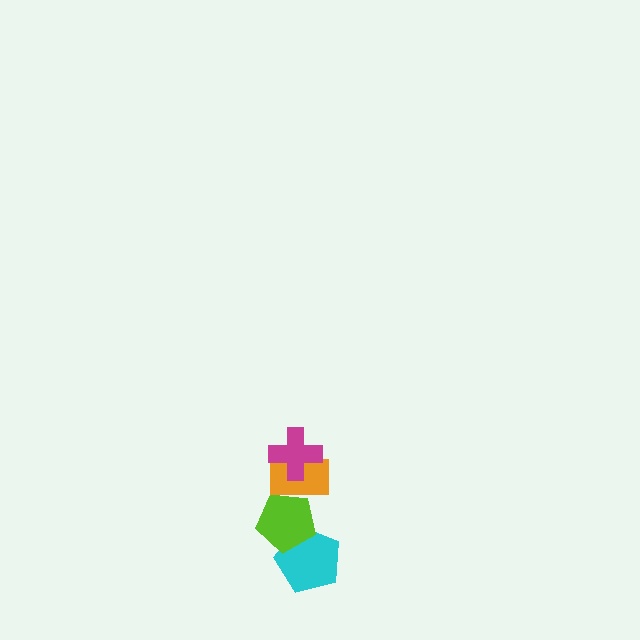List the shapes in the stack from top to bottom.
From top to bottom: the magenta cross, the orange rectangle, the lime pentagon, the cyan pentagon.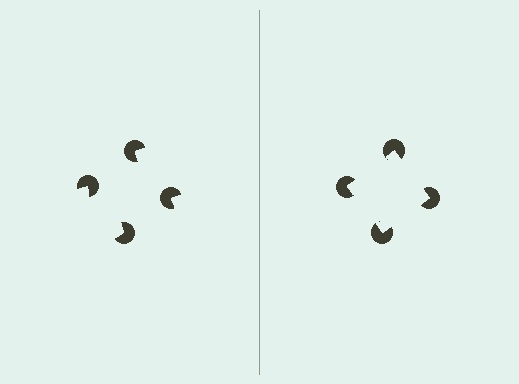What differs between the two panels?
The pac-man discs are positioned identically on both sides; only the wedge orientations differ. On the right they align to a square; on the left they are misaligned.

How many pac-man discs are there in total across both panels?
8 — 4 on each side.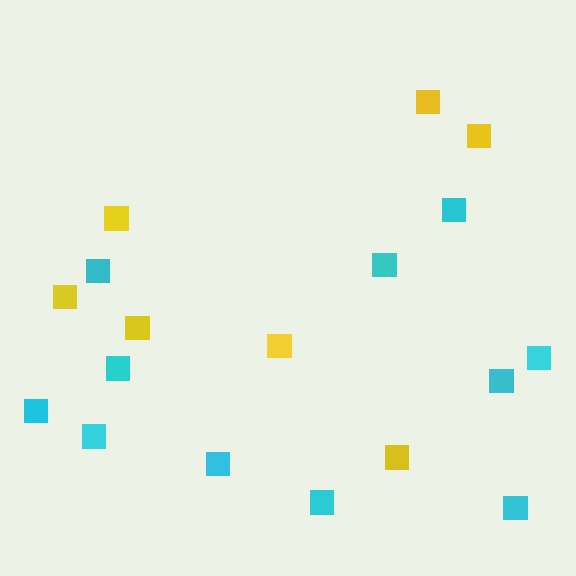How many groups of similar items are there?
There are 2 groups: one group of yellow squares (7) and one group of cyan squares (11).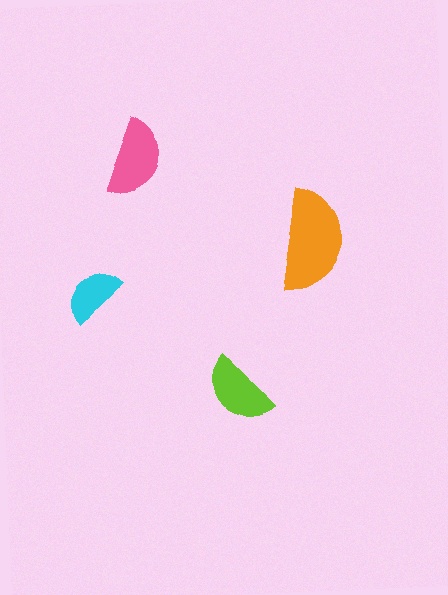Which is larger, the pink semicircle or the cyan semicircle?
The pink one.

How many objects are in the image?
There are 4 objects in the image.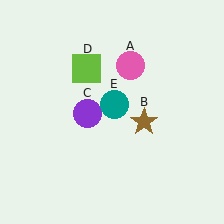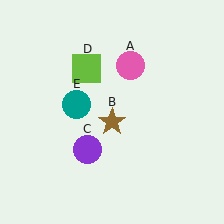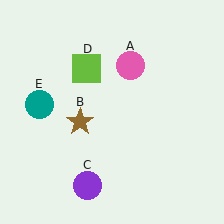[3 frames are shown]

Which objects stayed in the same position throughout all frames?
Pink circle (object A) and lime square (object D) remained stationary.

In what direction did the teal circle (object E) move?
The teal circle (object E) moved left.